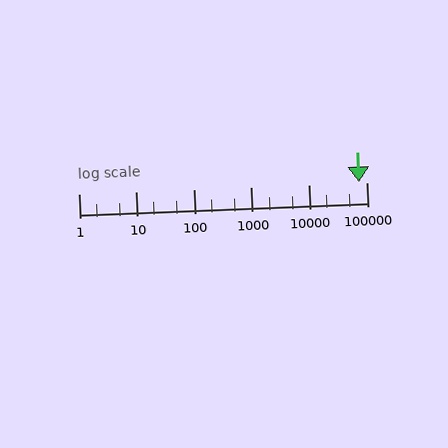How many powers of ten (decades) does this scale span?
The scale spans 5 decades, from 1 to 100000.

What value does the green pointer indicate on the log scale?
The pointer indicates approximately 74000.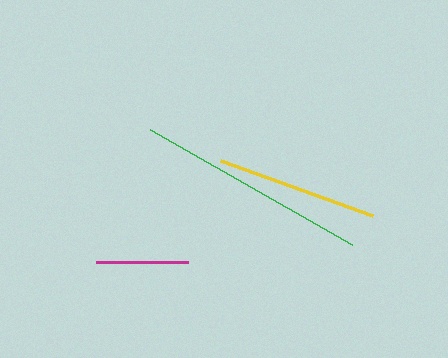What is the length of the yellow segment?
The yellow segment is approximately 161 pixels long.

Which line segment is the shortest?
The magenta line is the shortest at approximately 93 pixels.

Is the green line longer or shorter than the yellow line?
The green line is longer than the yellow line.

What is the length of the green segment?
The green segment is approximately 232 pixels long.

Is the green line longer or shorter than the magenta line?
The green line is longer than the magenta line.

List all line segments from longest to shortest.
From longest to shortest: green, yellow, magenta.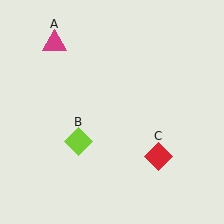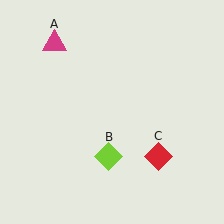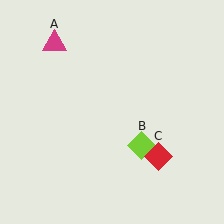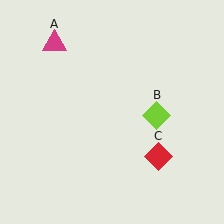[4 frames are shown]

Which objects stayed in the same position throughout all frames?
Magenta triangle (object A) and red diamond (object C) remained stationary.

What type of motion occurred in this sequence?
The lime diamond (object B) rotated counterclockwise around the center of the scene.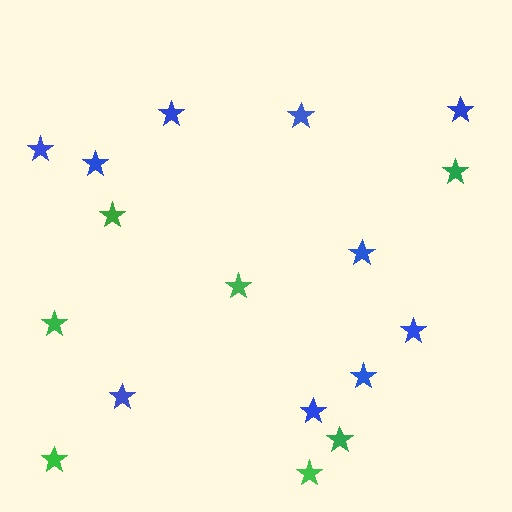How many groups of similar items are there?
There are 2 groups: one group of blue stars (10) and one group of green stars (7).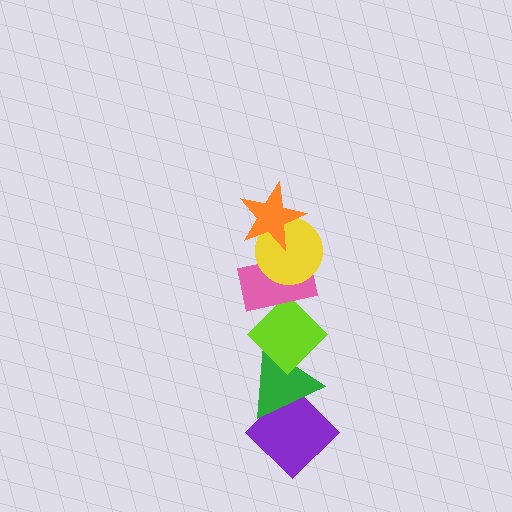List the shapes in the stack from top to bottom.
From top to bottom: the orange star, the yellow circle, the pink rectangle, the lime diamond, the green triangle, the purple diamond.